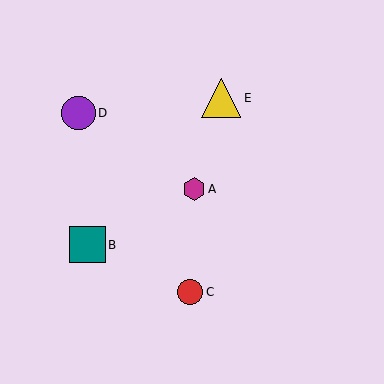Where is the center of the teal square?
The center of the teal square is at (87, 245).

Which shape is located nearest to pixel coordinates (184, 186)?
The magenta hexagon (labeled A) at (194, 189) is nearest to that location.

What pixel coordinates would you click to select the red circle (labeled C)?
Click at (190, 292) to select the red circle C.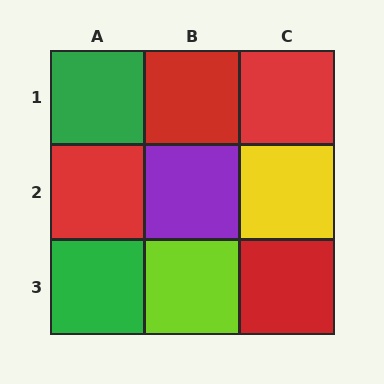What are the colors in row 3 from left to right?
Green, lime, red.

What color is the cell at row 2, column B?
Purple.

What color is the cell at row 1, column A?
Green.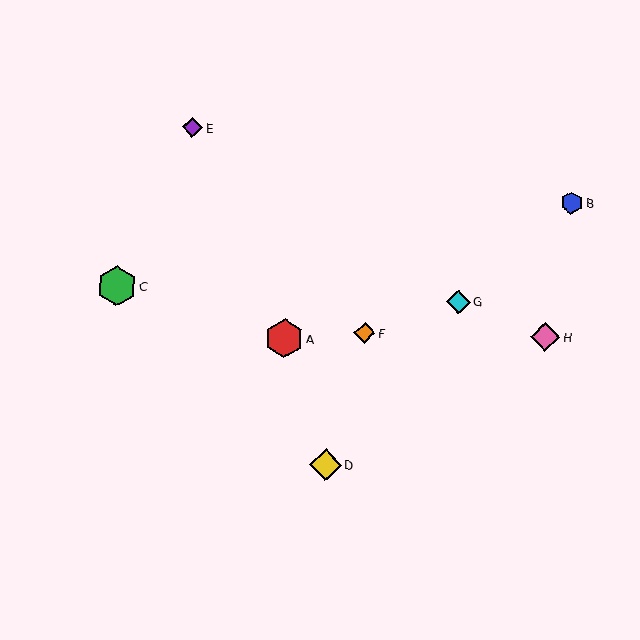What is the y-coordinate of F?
Object F is at y≈333.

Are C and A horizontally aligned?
No, C is at y≈286 and A is at y≈338.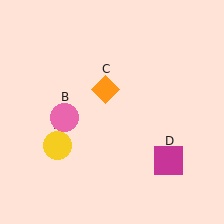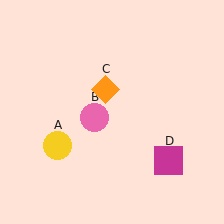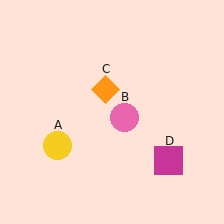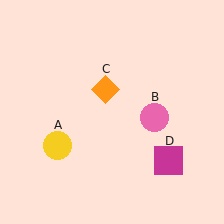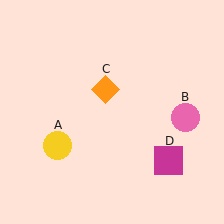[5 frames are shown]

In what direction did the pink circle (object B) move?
The pink circle (object B) moved right.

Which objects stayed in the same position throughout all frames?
Yellow circle (object A) and orange diamond (object C) and magenta square (object D) remained stationary.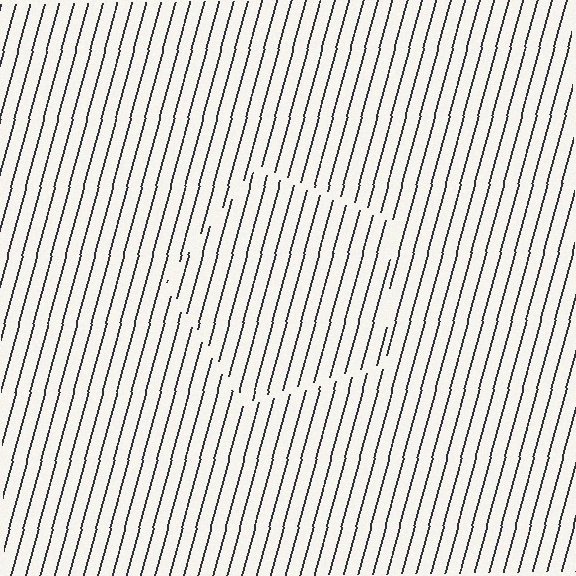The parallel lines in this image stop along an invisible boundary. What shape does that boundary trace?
An illusory pentagon. The interior of the shape contains the same grating, shifted by half a period — the contour is defined by the phase discontinuity where line-ends from the inner and outer gratings abut.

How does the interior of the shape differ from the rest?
The interior of the shape contains the same grating, shifted by half a period — the contour is defined by the phase discontinuity where line-ends from the inner and outer gratings abut.